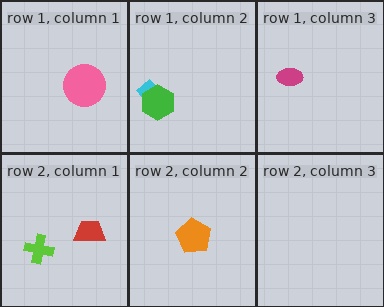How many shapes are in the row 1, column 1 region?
1.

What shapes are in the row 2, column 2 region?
The orange pentagon.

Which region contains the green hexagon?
The row 1, column 2 region.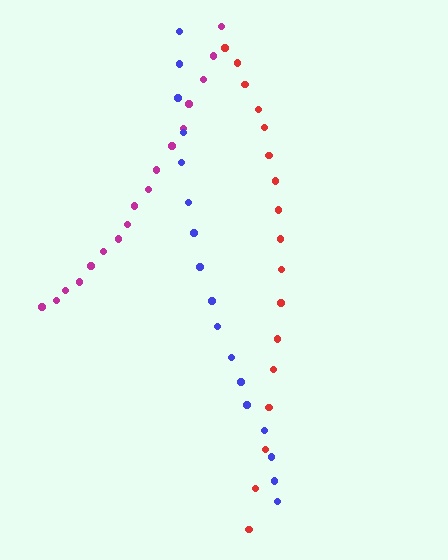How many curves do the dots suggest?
There are 3 distinct paths.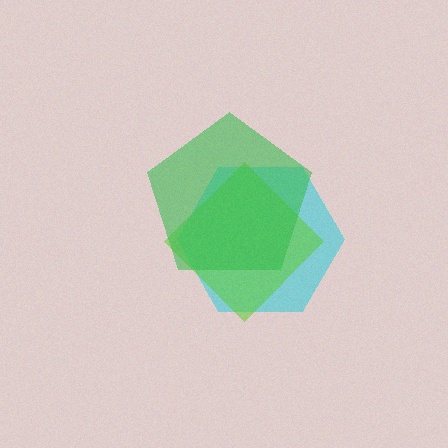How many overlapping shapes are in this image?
There are 3 overlapping shapes in the image.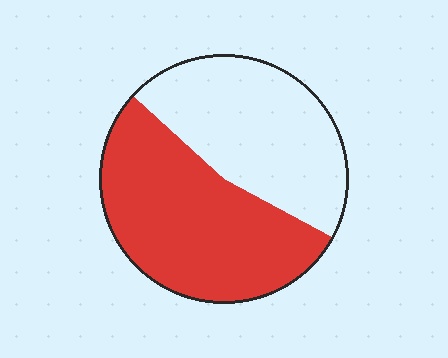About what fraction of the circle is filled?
About one half (1/2).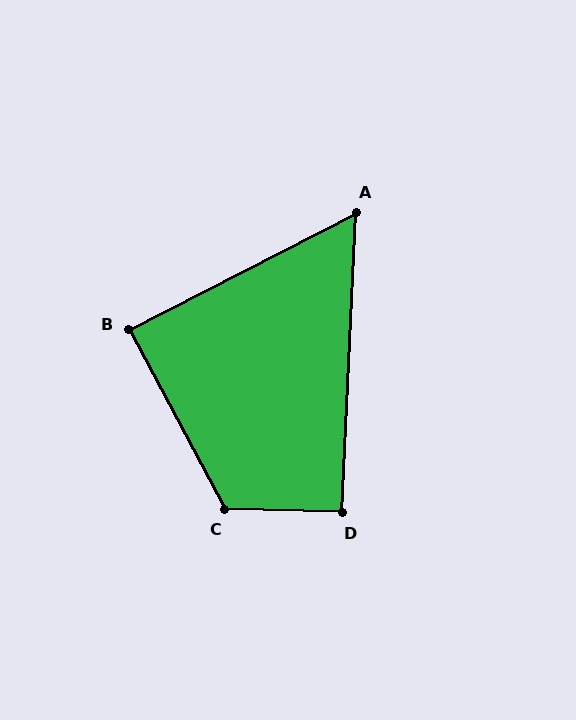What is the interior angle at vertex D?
Approximately 91 degrees (approximately right).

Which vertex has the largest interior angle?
C, at approximately 120 degrees.